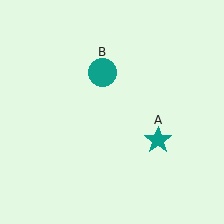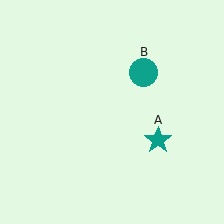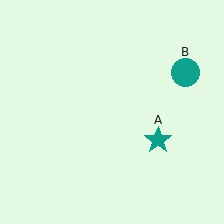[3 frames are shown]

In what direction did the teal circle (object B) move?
The teal circle (object B) moved right.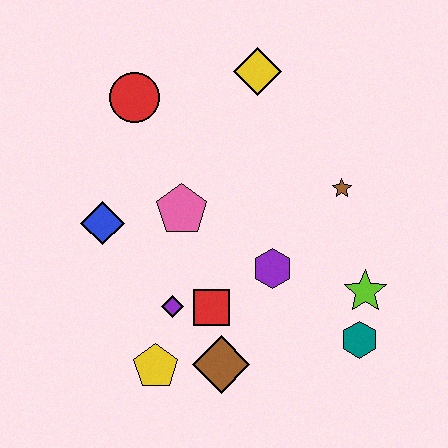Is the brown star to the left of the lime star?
Yes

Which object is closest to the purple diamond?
The red square is closest to the purple diamond.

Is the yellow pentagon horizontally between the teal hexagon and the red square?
No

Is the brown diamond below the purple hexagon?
Yes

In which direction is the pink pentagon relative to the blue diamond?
The pink pentagon is to the right of the blue diamond.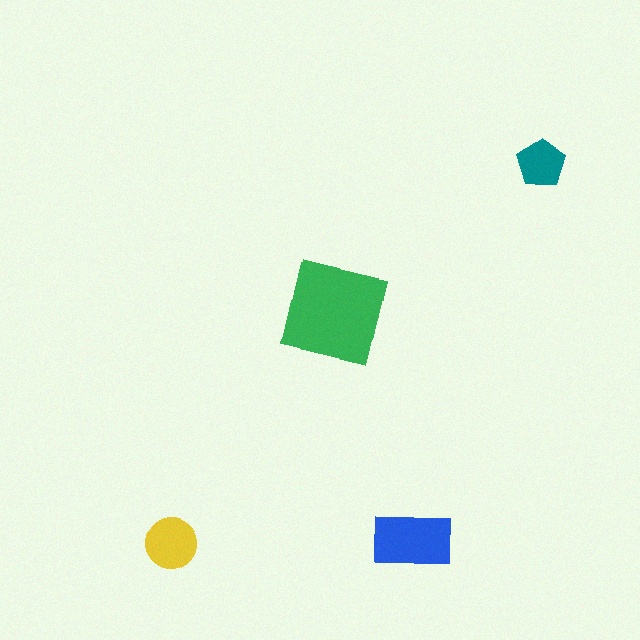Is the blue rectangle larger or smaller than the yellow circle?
Larger.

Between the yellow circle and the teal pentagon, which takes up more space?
The yellow circle.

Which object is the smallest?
The teal pentagon.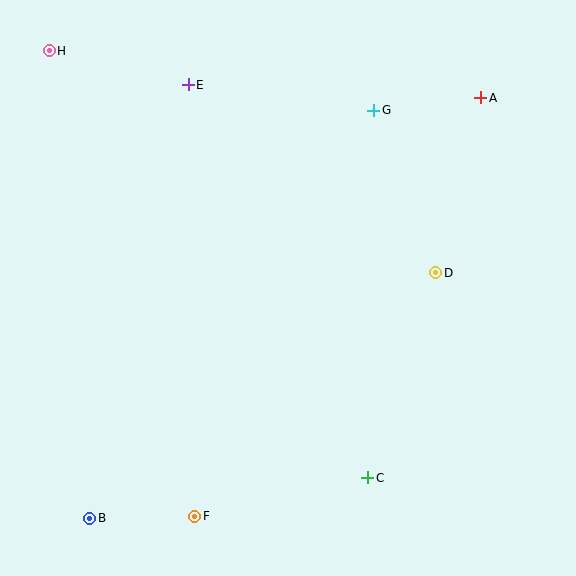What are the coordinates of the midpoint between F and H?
The midpoint between F and H is at (122, 283).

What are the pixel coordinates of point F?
Point F is at (195, 516).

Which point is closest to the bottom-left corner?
Point B is closest to the bottom-left corner.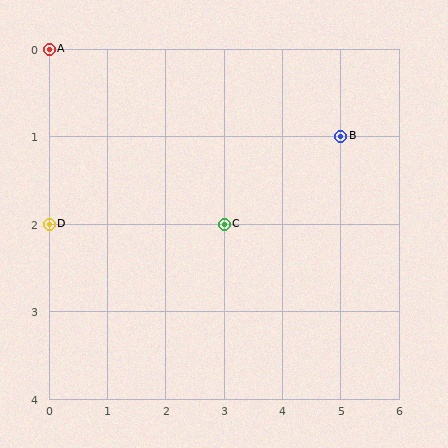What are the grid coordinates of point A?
Point A is at grid coordinates (0, 0).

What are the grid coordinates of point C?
Point C is at grid coordinates (3, 2).